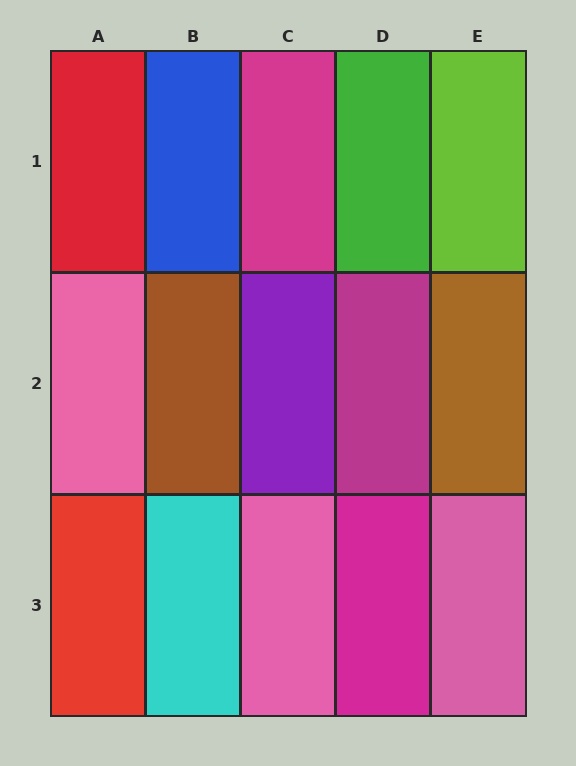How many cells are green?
1 cell is green.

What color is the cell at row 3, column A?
Red.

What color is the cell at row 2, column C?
Purple.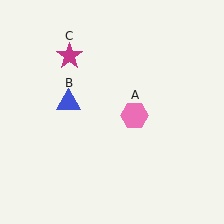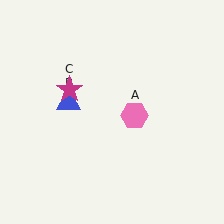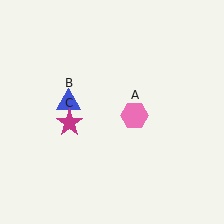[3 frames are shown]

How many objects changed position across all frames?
1 object changed position: magenta star (object C).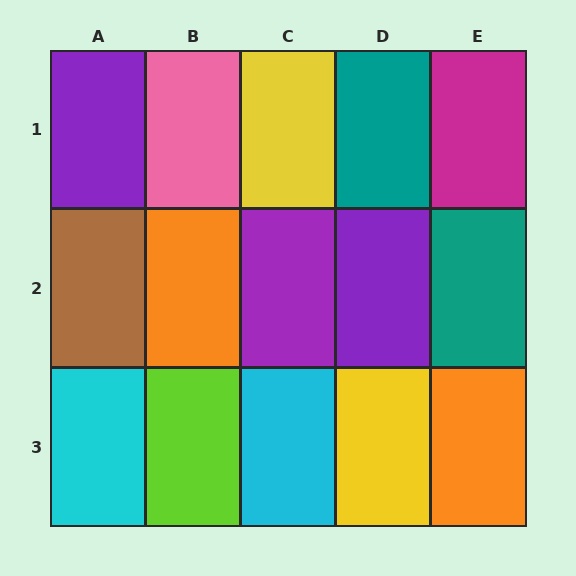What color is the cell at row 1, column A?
Purple.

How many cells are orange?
2 cells are orange.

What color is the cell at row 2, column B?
Orange.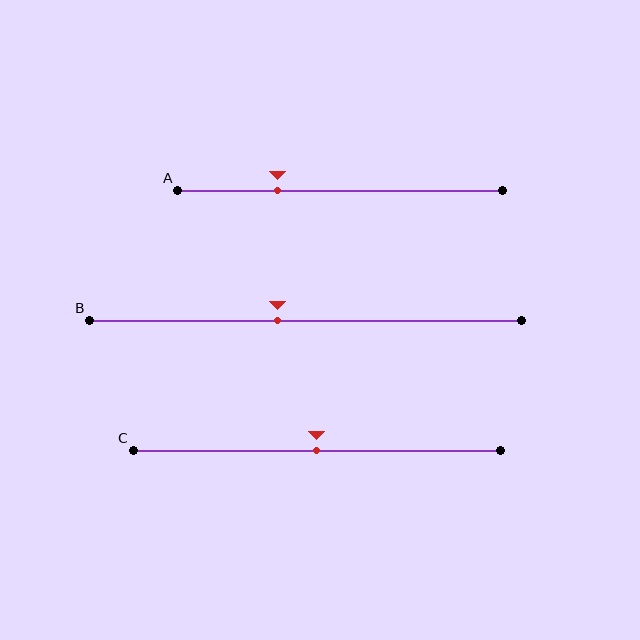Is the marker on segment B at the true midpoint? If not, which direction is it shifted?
No, the marker on segment B is shifted to the left by about 7% of the segment length.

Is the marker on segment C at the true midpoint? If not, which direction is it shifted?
Yes, the marker on segment C is at the true midpoint.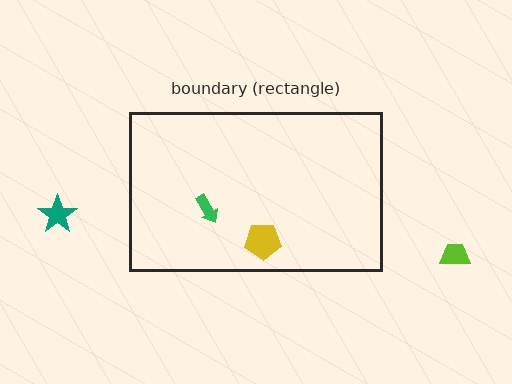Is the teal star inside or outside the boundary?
Outside.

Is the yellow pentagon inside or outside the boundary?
Inside.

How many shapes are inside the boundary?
2 inside, 2 outside.